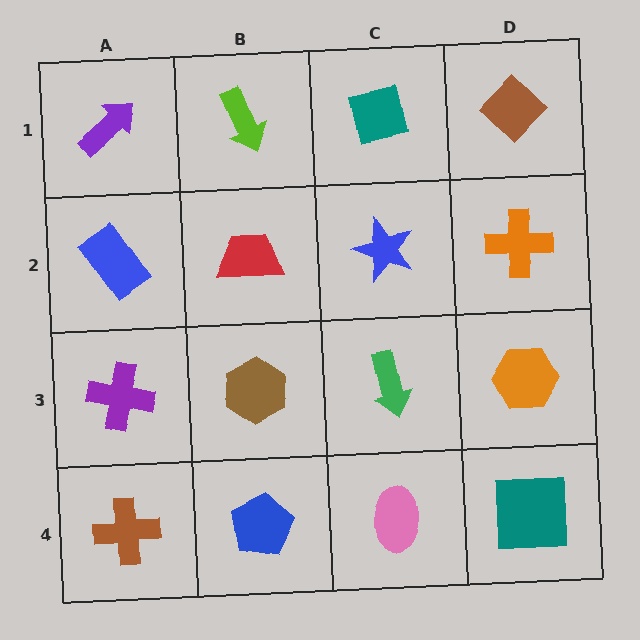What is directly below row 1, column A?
A blue rectangle.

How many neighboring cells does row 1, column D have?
2.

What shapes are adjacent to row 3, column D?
An orange cross (row 2, column D), a teal square (row 4, column D), a green arrow (row 3, column C).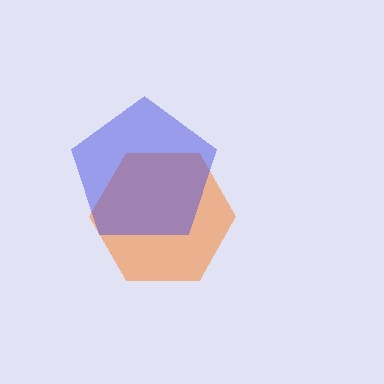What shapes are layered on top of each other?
The layered shapes are: an orange hexagon, a blue pentagon.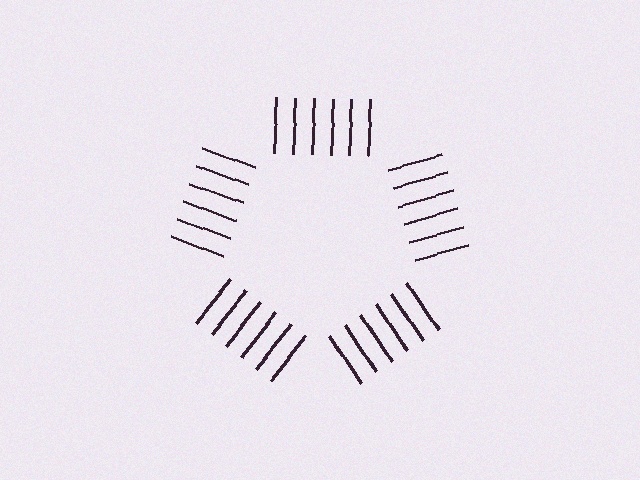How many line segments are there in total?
30 — 6 along each of the 5 edges.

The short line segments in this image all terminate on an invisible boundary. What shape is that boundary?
An illusory pentagon — the line segments terminate on its edges but no continuous stroke is drawn.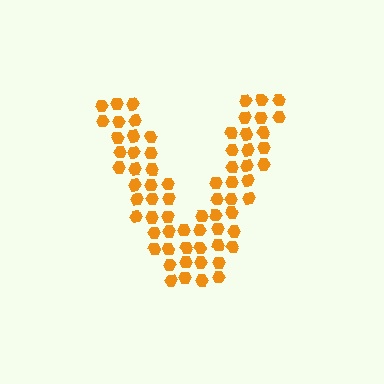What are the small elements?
The small elements are hexagons.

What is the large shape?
The large shape is the letter V.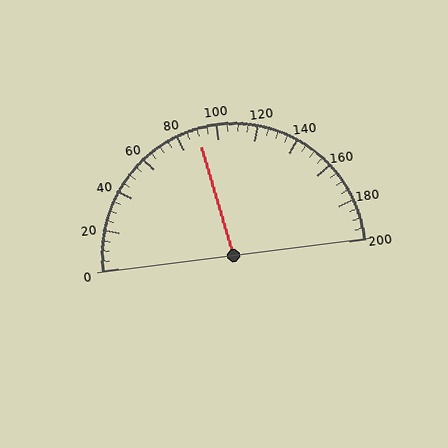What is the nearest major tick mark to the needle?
The nearest major tick mark is 80.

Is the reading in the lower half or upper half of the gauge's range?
The reading is in the lower half of the range (0 to 200).